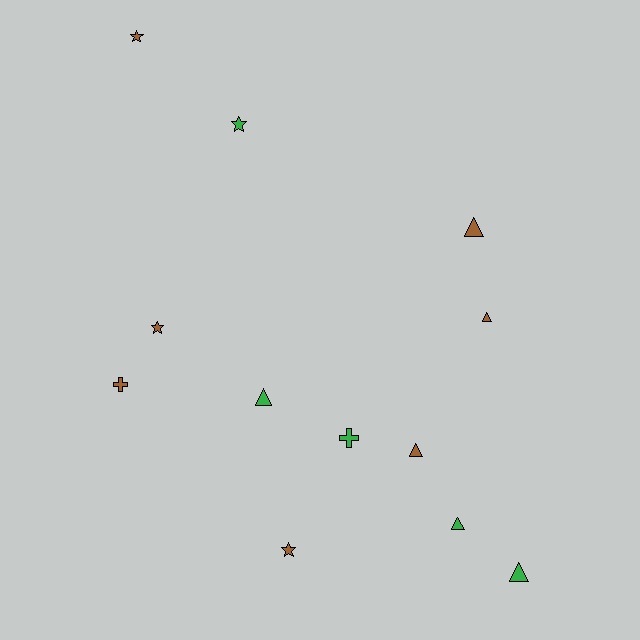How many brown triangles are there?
There are 3 brown triangles.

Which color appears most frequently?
Brown, with 7 objects.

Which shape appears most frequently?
Triangle, with 6 objects.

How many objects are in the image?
There are 12 objects.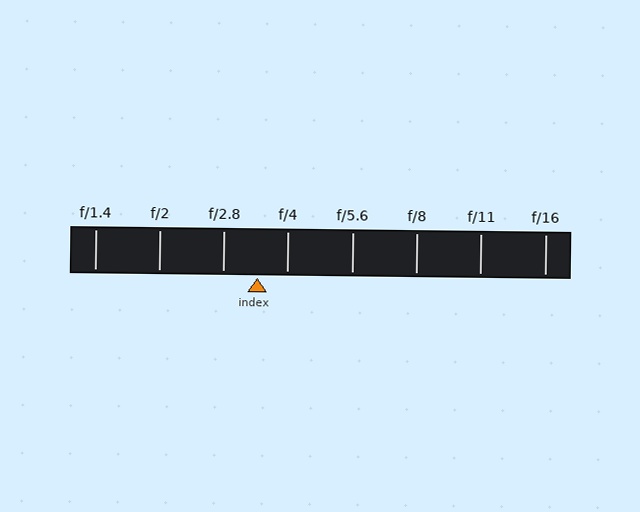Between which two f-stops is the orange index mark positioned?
The index mark is between f/2.8 and f/4.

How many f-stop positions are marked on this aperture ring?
There are 8 f-stop positions marked.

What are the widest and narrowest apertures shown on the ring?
The widest aperture shown is f/1.4 and the narrowest is f/16.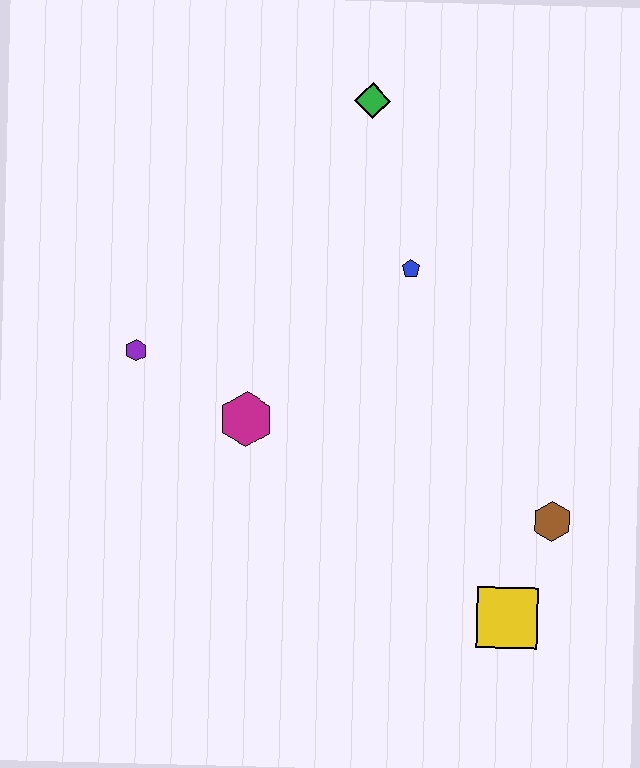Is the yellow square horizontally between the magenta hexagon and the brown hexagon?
Yes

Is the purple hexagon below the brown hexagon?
No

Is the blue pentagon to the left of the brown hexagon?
Yes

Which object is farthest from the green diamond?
The yellow square is farthest from the green diamond.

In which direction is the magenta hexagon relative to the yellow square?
The magenta hexagon is to the left of the yellow square.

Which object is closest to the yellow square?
The brown hexagon is closest to the yellow square.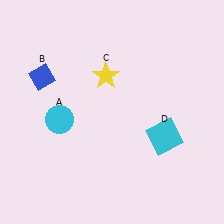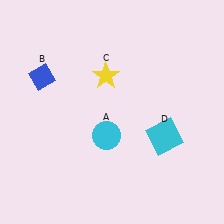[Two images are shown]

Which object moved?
The cyan circle (A) moved right.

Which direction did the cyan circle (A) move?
The cyan circle (A) moved right.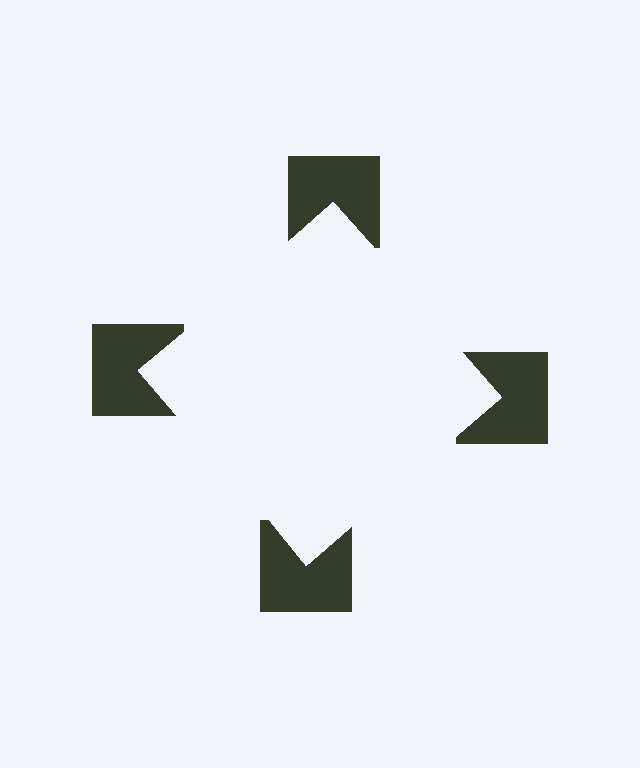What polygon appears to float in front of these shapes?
An illusory square — its edges are inferred from the aligned wedge cuts in the notched squares, not physically drawn.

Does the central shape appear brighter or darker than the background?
It typically appears slightly brighter than the background, even though no actual brightness change is drawn.